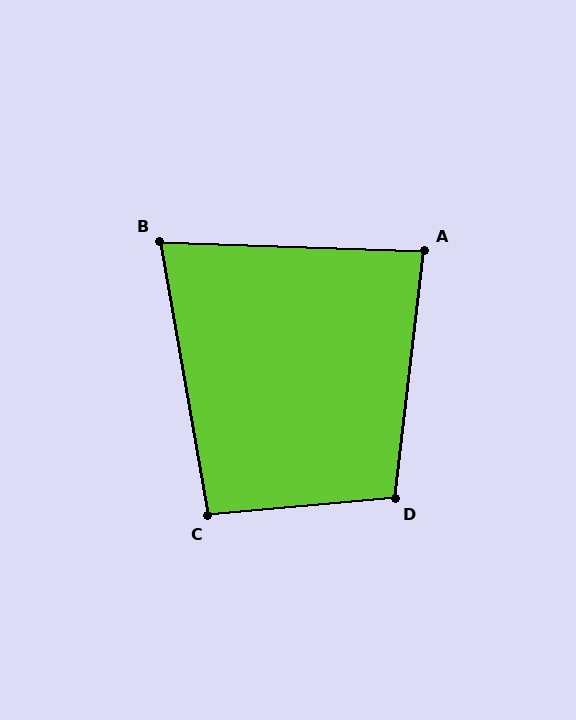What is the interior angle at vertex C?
Approximately 95 degrees (approximately right).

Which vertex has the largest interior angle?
D, at approximately 102 degrees.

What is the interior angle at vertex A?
Approximately 85 degrees (approximately right).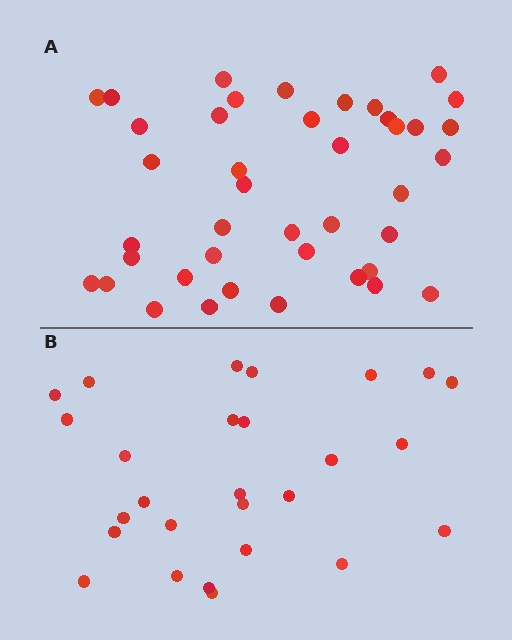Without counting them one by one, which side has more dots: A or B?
Region A (the top region) has more dots.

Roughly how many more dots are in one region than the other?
Region A has approximately 15 more dots than region B.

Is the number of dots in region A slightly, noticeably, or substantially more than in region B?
Region A has substantially more. The ratio is roughly 1.5 to 1.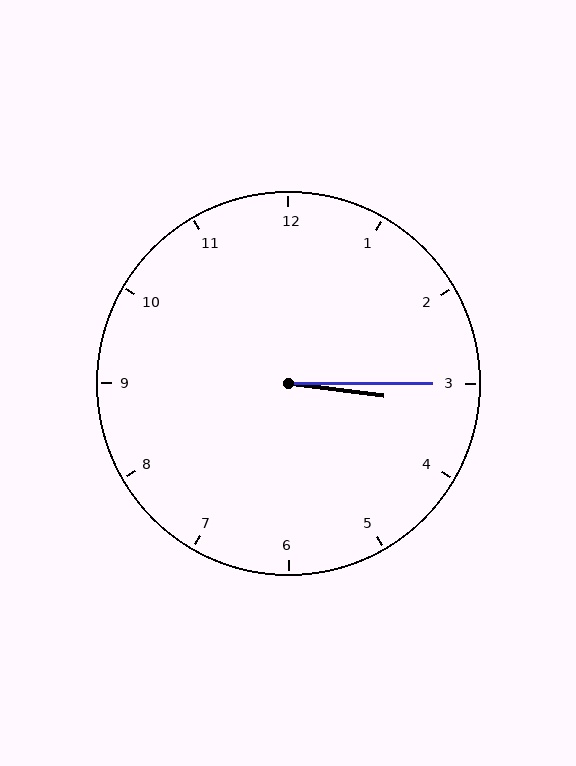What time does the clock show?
3:15.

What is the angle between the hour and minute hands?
Approximately 8 degrees.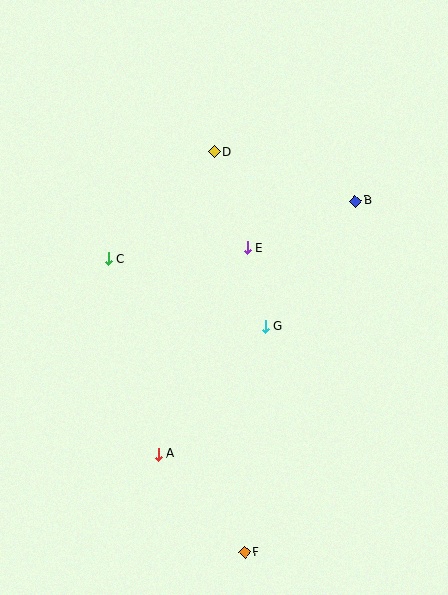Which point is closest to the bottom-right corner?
Point F is closest to the bottom-right corner.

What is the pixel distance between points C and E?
The distance between C and E is 139 pixels.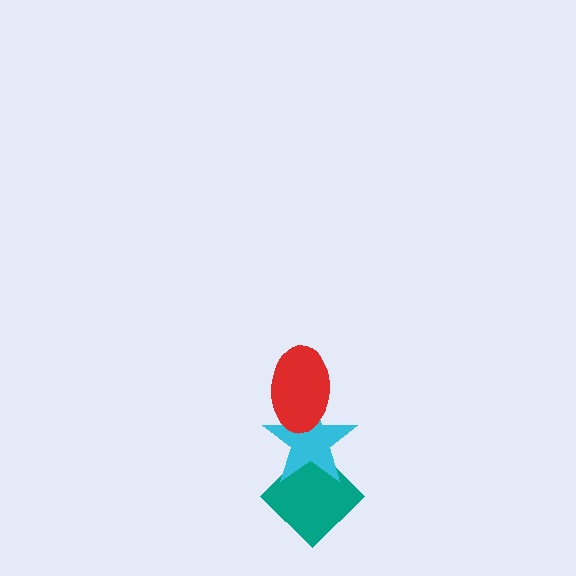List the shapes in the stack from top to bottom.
From top to bottom: the red ellipse, the cyan star, the teal diamond.